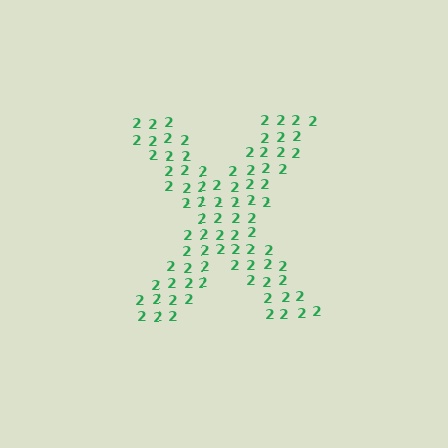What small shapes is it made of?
It is made of small digit 2's.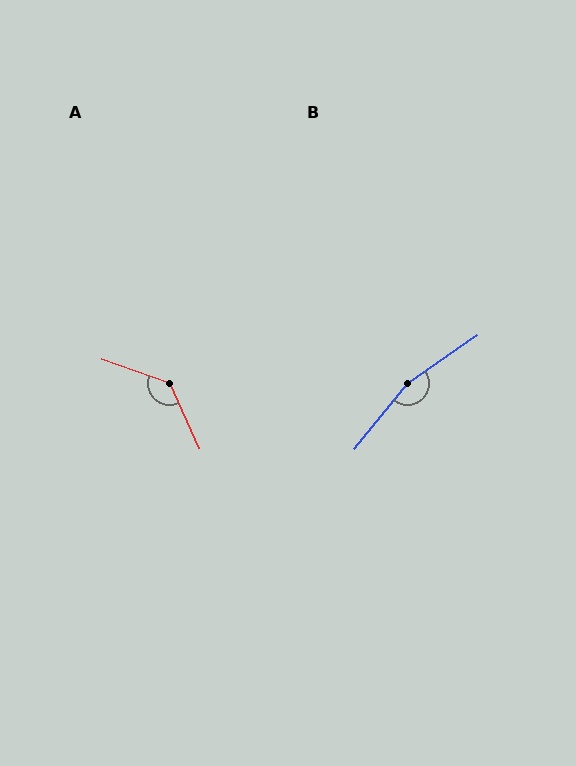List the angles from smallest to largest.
A (133°), B (164°).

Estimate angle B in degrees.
Approximately 164 degrees.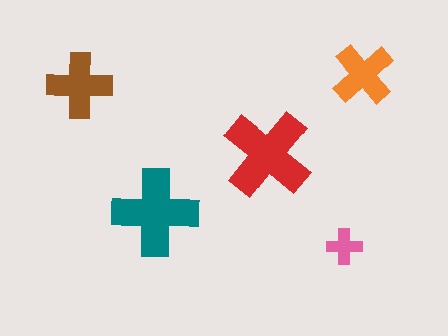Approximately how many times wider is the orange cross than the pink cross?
About 1.5 times wider.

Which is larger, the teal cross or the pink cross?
The teal one.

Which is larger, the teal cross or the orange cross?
The teal one.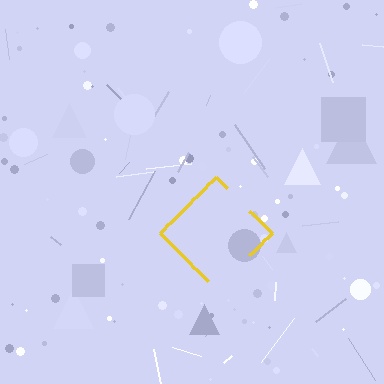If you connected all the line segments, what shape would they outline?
They would outline a diamond.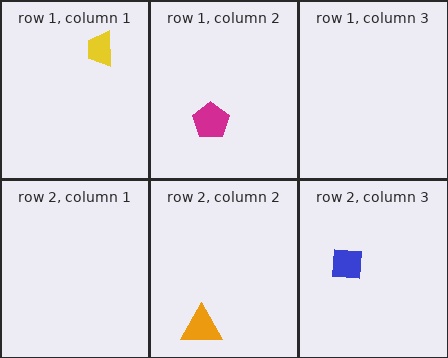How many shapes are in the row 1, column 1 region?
1.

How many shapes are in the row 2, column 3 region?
1.